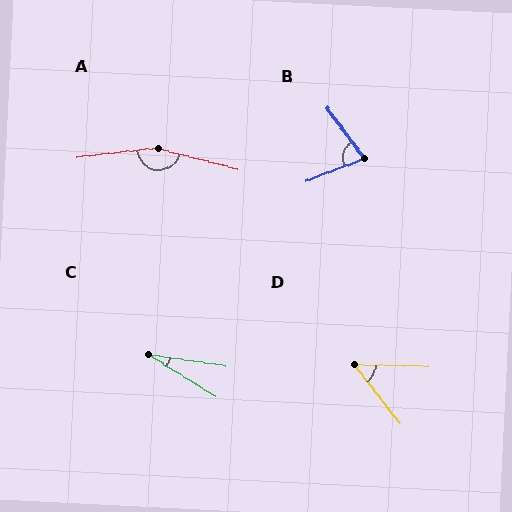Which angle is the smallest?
C, at approximately 24 degrees.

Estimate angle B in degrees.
Approximately 75 degrees.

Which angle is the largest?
A, at approximately 159 degrees.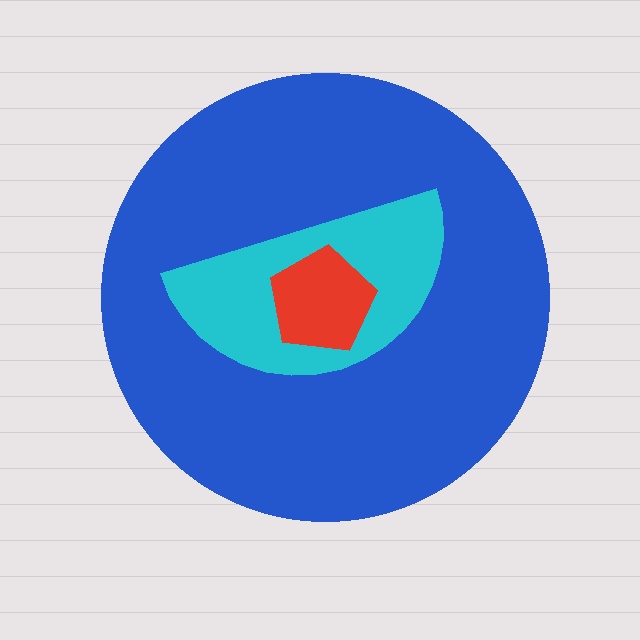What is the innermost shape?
The red pentagon.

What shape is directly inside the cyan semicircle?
The red pentagon.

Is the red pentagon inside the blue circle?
Yes.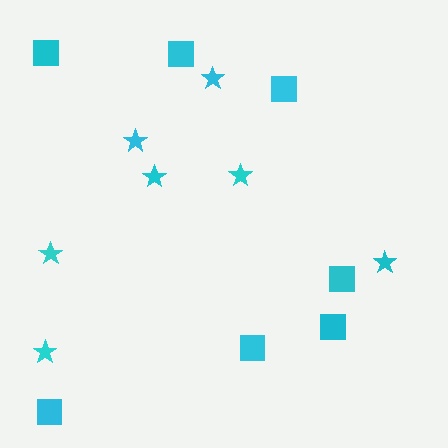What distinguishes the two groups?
There are 2 groups: one group of squares (7) and one group of stars (7).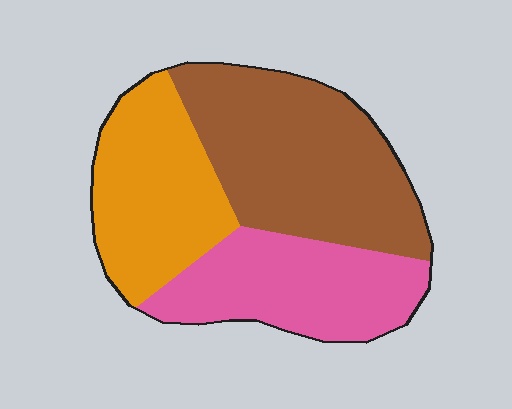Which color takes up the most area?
Brown, at roughly 40%.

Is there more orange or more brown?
Brown.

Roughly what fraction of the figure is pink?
Pink covers 29% of the figure.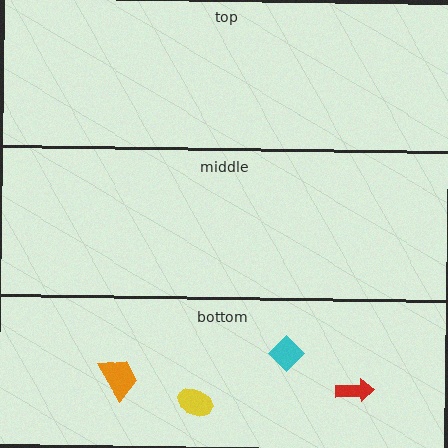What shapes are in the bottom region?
The yellow ellipse, the red arrow, the orange trapezoid, the cyan diamond.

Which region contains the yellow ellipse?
The bottom region.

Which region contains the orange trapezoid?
The bottom region.